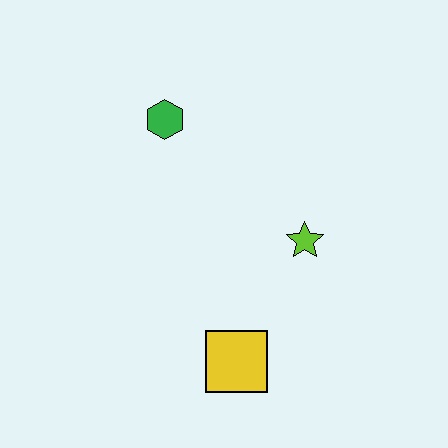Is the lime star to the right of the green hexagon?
Yes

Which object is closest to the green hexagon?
The lime star is closest to the green hexagon.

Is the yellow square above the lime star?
No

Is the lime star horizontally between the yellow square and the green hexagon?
No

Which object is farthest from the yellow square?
The green hexagon is farthest from the yellow square.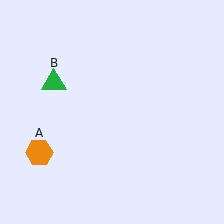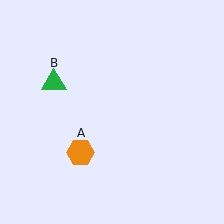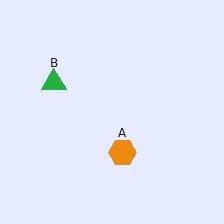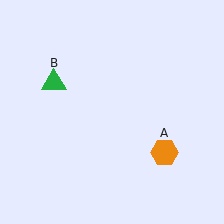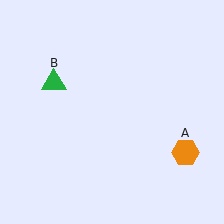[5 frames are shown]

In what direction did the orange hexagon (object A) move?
The orange hexagon (object A) moved right.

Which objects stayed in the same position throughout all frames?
Green triangle (object B) remained stationary.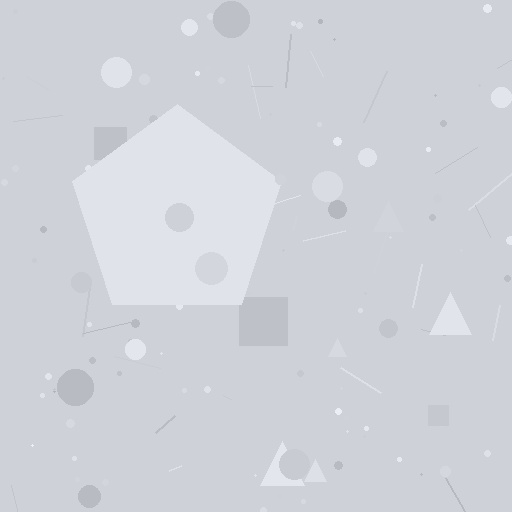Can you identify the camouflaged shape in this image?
The camouflaged shape is a pentagon.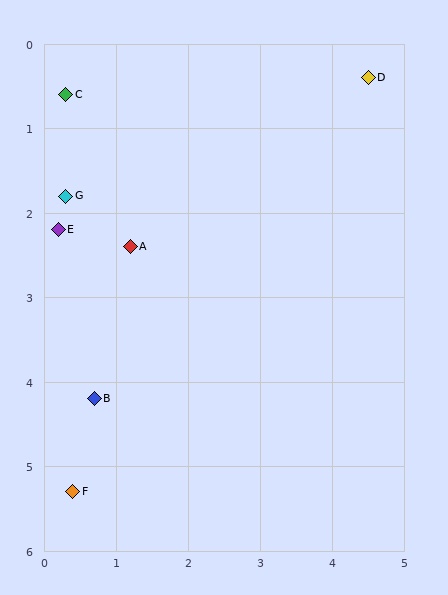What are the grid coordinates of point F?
Point F is at approximately (0.4, 5.3).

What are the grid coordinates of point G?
Point G is at approximately (0.3, 1.8).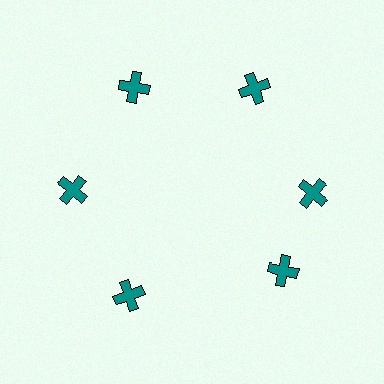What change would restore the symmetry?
The symmetry would be restored by rotating it back into even spacing with its neighbors so that all 6 crosses sit at equal angles and equal distance from the center.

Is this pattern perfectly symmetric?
No. The 6 teal crosses are arranged in a ring, but one element near the 5 o'clock position is rotated out of alignment along the ring, breaking the 6-fold rotational symmetry.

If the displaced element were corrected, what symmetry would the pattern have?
It would have 6-fold rotational symmetry — the pattern would map onto itself every 60 degrees.